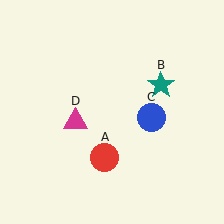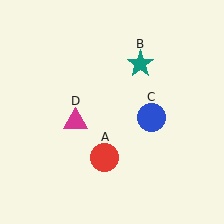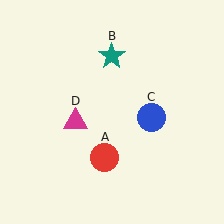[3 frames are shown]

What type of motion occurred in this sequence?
The teal star (object B) rotated counterclockwise around the center of the scene.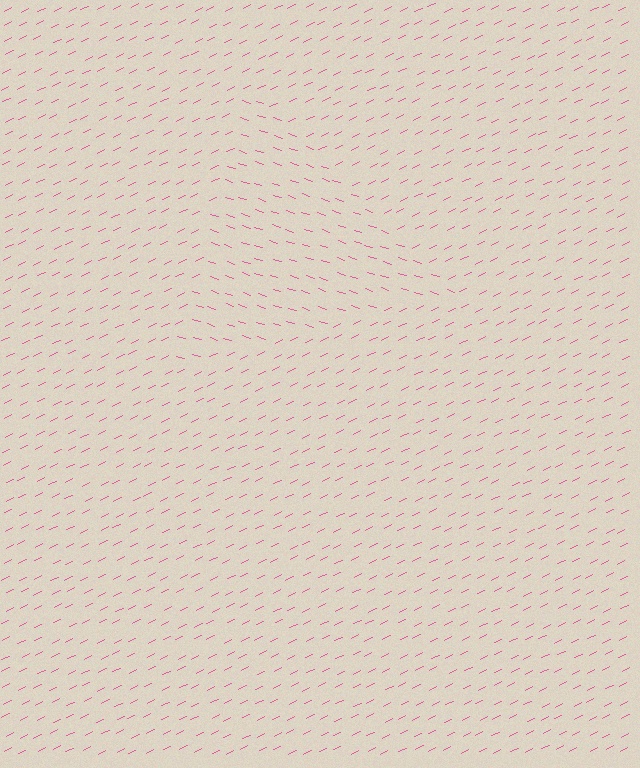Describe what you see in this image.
The image is filled with small pink line segments. A triangle region in the image has lines oriented differently from the surrounding lines, creating a visible texture boundary.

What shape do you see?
I see a triangle.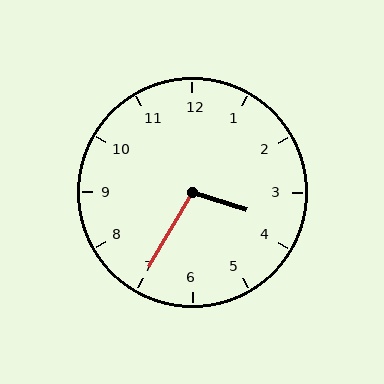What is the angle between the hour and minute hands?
Approximately 102 degrees.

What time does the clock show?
3:35.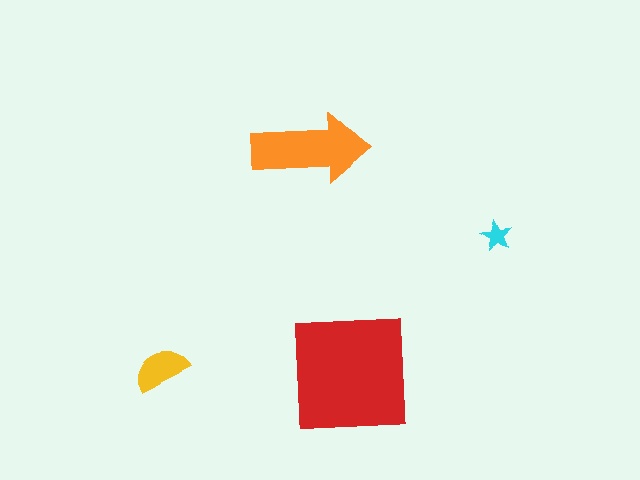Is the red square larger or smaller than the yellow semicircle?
Larger.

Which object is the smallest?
The cyan star.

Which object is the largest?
The red square.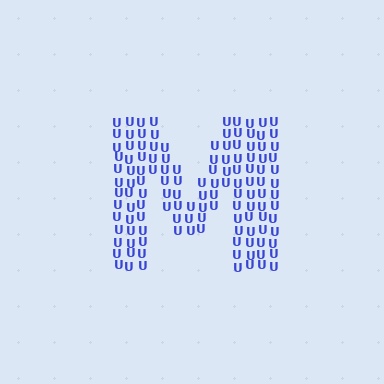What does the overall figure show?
The overall figure shows the letter M.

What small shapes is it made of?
It is made of small letter U's.